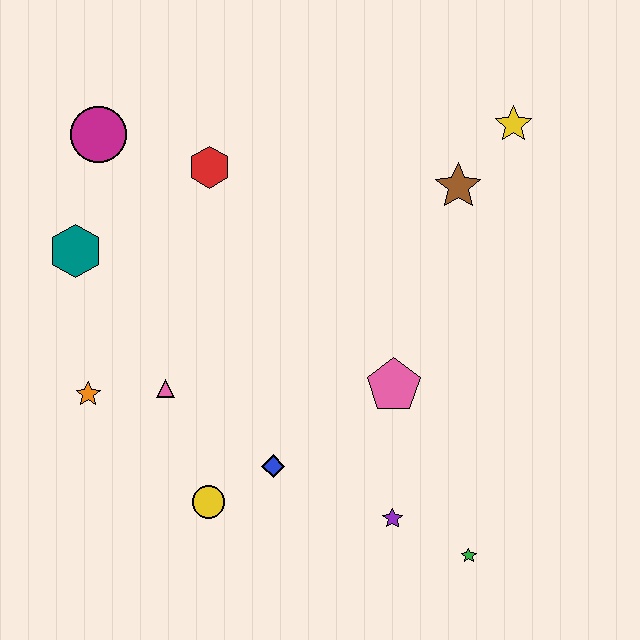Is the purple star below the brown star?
Yes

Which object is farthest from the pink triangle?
The yellow star is farthest from the pink triangle.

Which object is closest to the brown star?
The yellow star is closest to the brown star.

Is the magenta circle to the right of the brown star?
No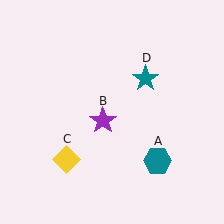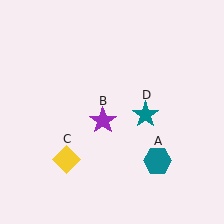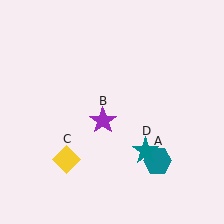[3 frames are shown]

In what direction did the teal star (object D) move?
The teal star (object D) moved down.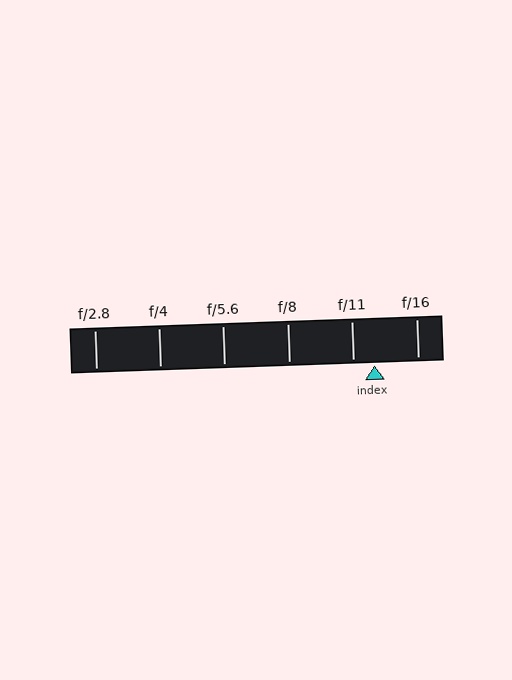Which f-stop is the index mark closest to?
The index mark is closest to f/11.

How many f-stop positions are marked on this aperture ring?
There are 6 f-stop positions marked.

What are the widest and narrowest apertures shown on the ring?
The widest aperture shown is f/2.8 and the narrowest is f/16.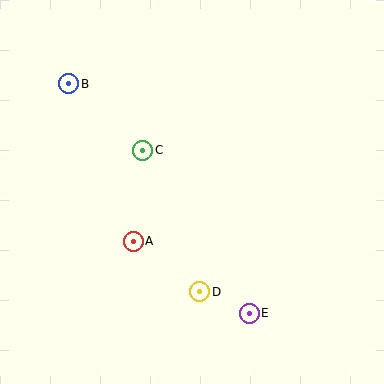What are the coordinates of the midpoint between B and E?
The midpoint between B and E is at (159, 199).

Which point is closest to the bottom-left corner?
Point A is closest to the bottom-left corner.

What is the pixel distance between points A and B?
The distance between A and B is 170 pixels.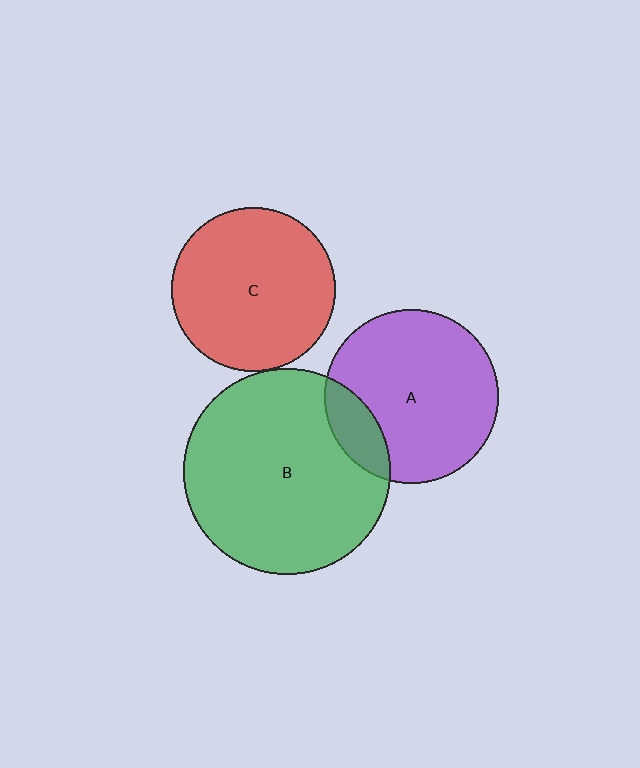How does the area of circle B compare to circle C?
Approximately 1.6 times.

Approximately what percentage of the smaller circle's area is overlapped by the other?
Approximately 5%.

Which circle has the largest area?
Circle B (green).